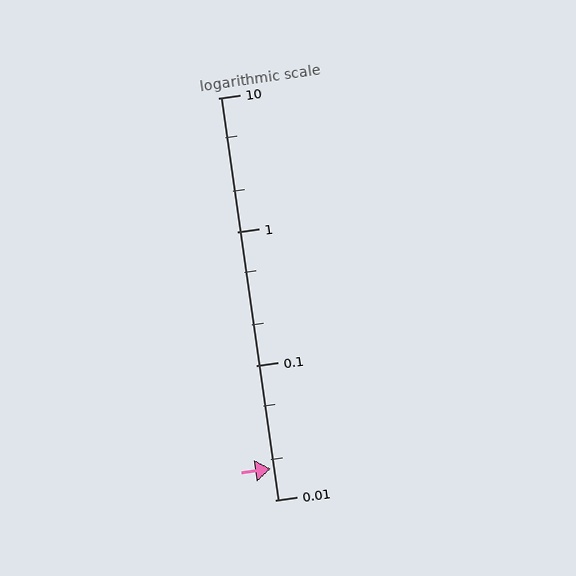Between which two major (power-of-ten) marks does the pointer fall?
The pointer is between 0.01 and 0.1.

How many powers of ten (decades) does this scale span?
The scale spans 3 decades, from 0.01 to 10.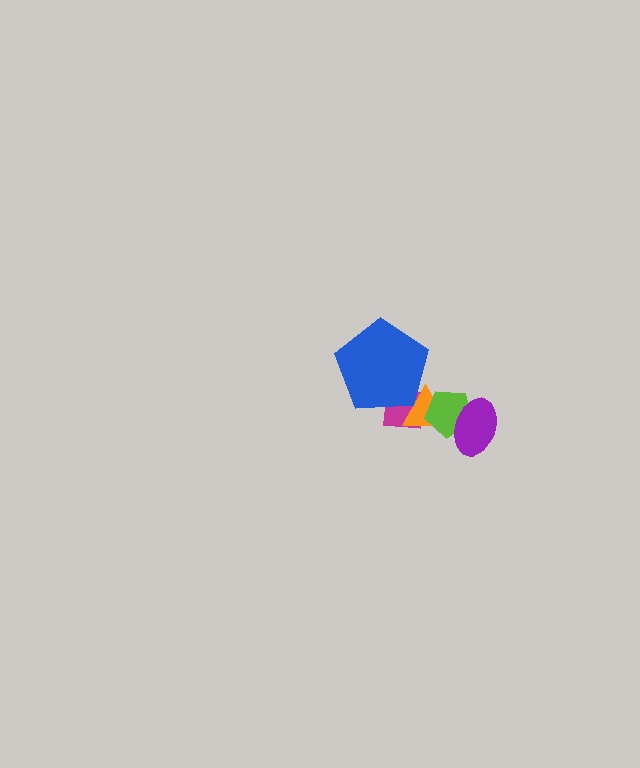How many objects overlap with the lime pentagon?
3 objects overlap with the lime pentagon.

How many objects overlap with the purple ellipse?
1 object overlaps with the purple ellipse.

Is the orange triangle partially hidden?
Yes, it is partially covered by another shape.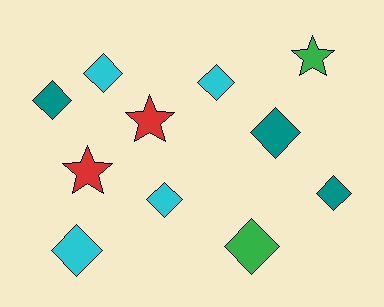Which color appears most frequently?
Cyan, with 4 objects.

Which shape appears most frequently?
Diamond, with 8 objects.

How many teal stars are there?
There are no teal stars.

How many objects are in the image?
There are 11 objects.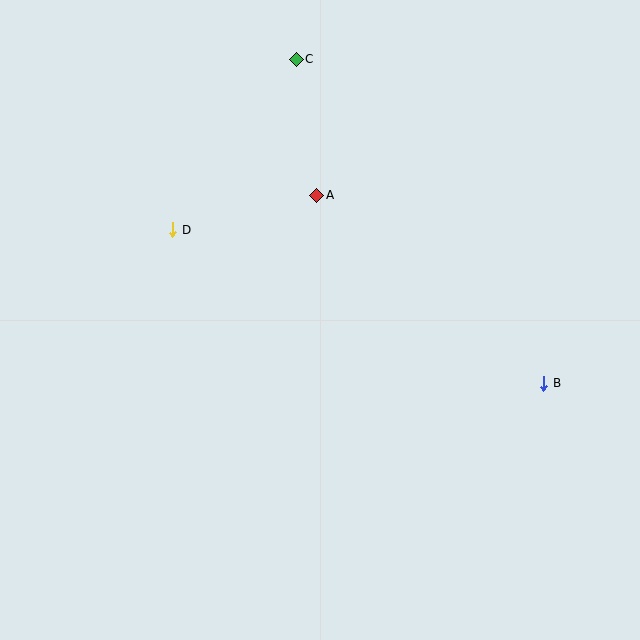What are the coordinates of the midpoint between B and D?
The midpoint between B and D is at (358, 306).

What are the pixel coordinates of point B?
Point B is at (544, 383).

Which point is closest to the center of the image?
Point A at (317, 195) is closest to the center.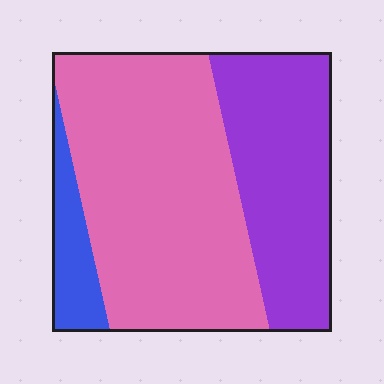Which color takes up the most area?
Pink, at roughly 55%.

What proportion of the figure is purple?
Purple takes up about one third (1/3) of the figure.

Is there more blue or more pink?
Pink.